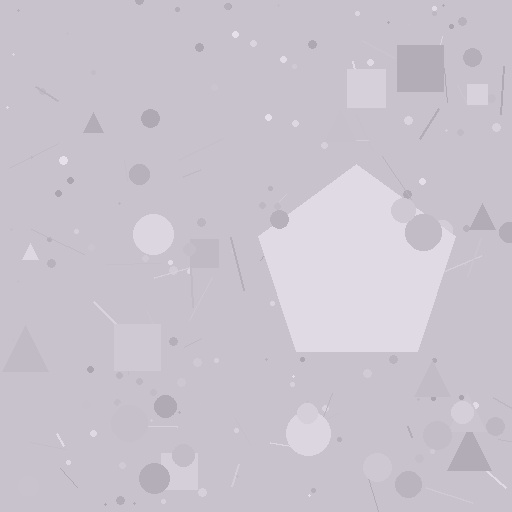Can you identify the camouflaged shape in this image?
The camouflaged shape is a pentagon.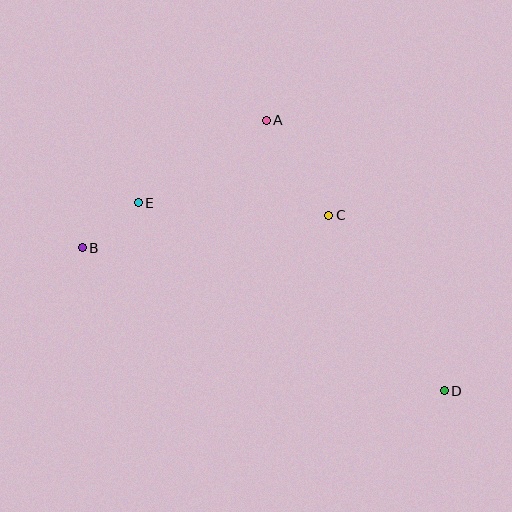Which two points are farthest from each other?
Points B and D are farthest from each other.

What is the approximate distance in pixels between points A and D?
The distance between A and D is approximately 324 pixels.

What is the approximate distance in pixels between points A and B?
The distance between A and B is approximately 224 pixels.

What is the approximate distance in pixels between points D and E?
The distance between D and E is approximately 359 pixels.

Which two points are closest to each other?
Points B and E are closest to each other.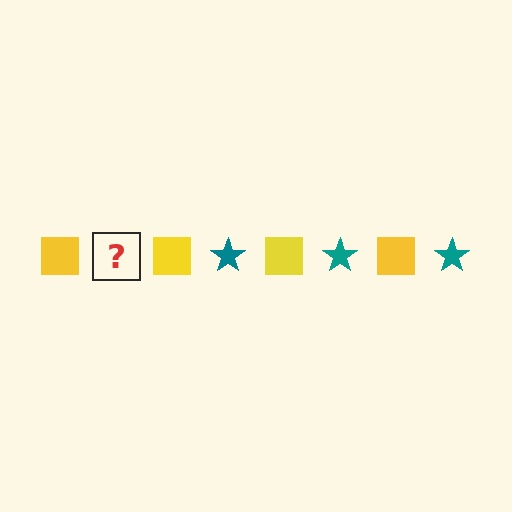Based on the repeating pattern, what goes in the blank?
The blank should be a teal star.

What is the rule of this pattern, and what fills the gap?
The rule is that the pattern alternates between yellow square and teal star. The gap should be filled with a teal star.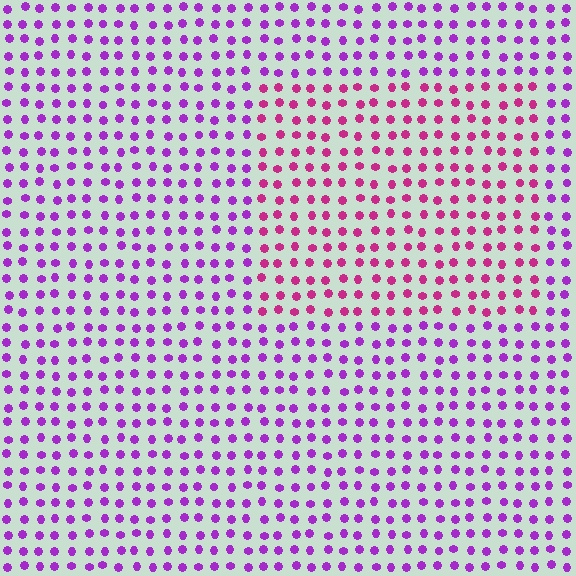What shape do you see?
I see a rectangle.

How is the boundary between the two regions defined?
The boundary is defined purely by a slight shift in hue (about 38 degrees). Spacing, size, and orientation are identical on both sides.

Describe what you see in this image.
The image is filled with small purple elements in a uniform arrangement. A rectangle-shaped region is visible where the elements are tinted to a slightly different hue, forming a subtle color boundary.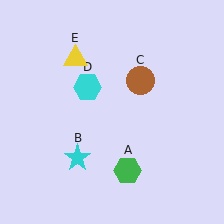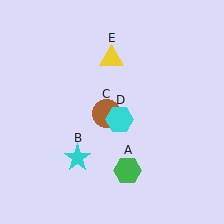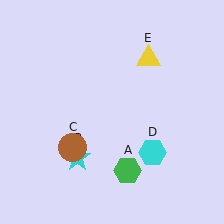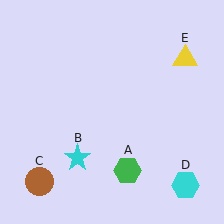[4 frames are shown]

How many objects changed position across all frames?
3 objects changed position: brown circle (object C), cyan hexagon (object D), yellow triangle (object E).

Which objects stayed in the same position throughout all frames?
Green hexagon (object A) and cyan star (object B) remained stationary.